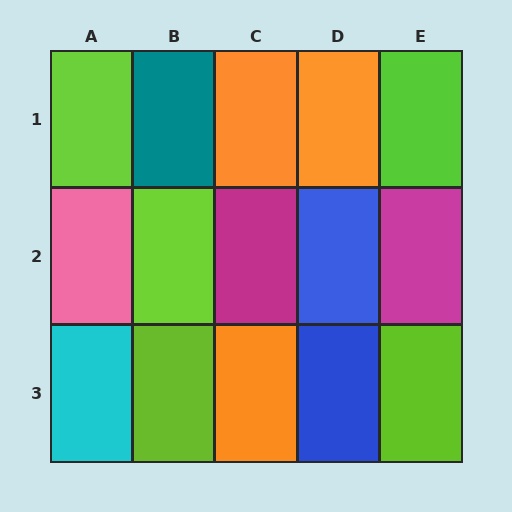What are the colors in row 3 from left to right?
Cyan, lime, orange, blue, lime.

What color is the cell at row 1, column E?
Lime.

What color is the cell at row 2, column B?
Lime.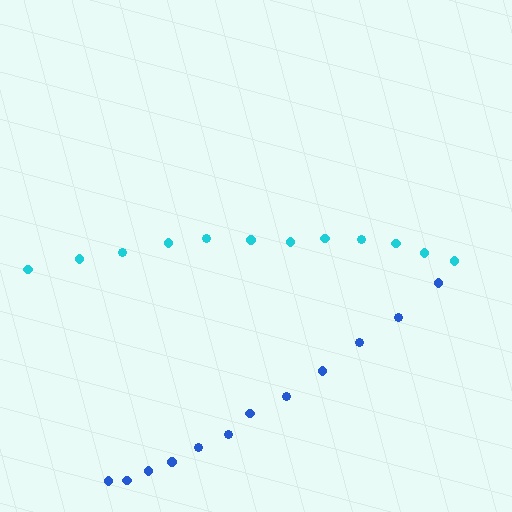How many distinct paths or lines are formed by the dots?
There are 2 distinct paths.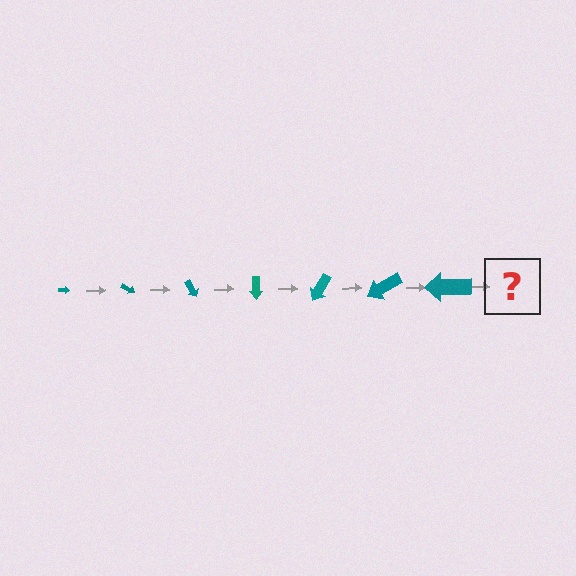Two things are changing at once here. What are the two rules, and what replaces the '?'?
The two rules are that the arrow grows larger each step and it rotates 30 degrees each step. The '?' should be an arrow, larger than the previous one and rotated 210 degrees from the start.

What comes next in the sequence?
The next element should be an arrow, larger than the previous one and rotated 210 degrees from the start.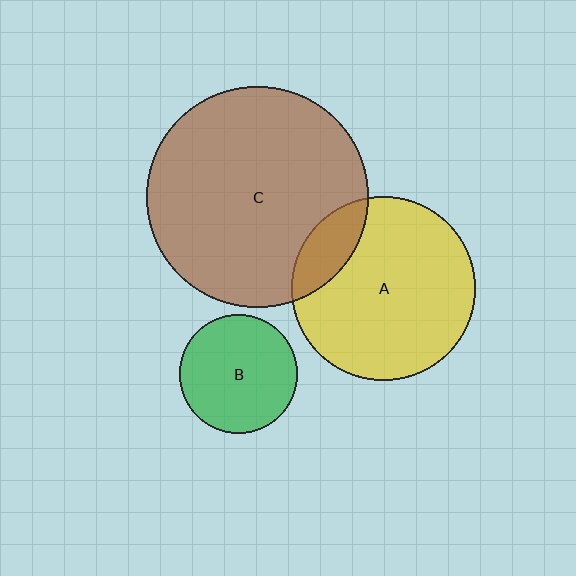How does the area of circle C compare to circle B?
Approximately 3.5 times.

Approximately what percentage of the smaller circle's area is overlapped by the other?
Approximately 15%.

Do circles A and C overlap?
Yes.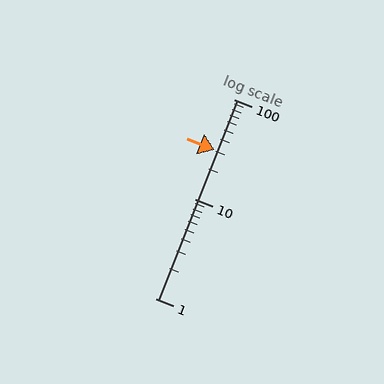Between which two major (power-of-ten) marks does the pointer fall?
The pointer is between 10 and 100.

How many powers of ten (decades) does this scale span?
The scale spans 2 decades, from 1 to 100.